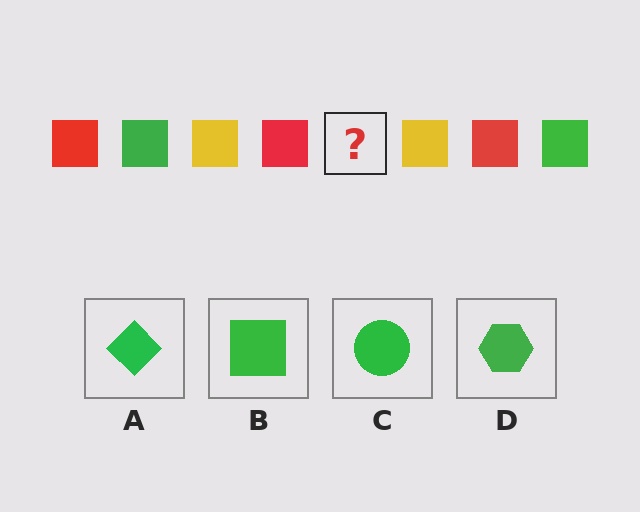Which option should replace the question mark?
Option B.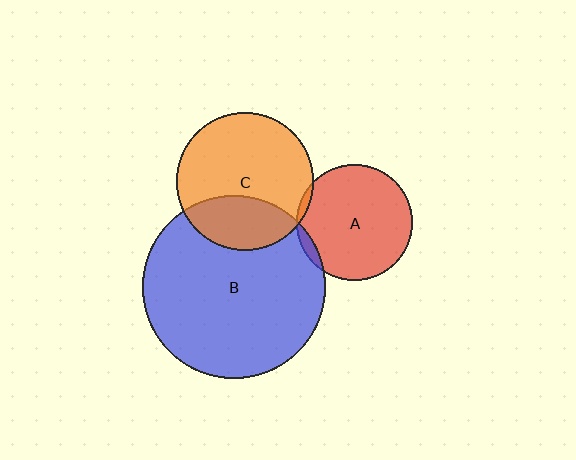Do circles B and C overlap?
Yes.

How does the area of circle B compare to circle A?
Approximately 2.5 times.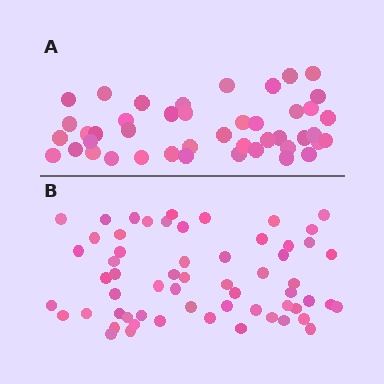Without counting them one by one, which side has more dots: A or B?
Region B (the bottom region) has more dots.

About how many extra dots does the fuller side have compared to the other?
Region B has approximately 15 more dots than region A.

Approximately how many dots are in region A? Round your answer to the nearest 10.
About 40 dots. (The exact count is 44, which rounds to 40.)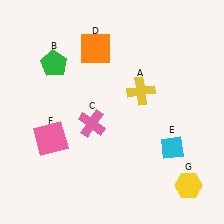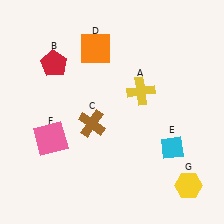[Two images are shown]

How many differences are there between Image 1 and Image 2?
There are 2 differences between the two images.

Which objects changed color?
B changed from green to red. C changed from pink to brown.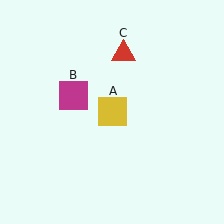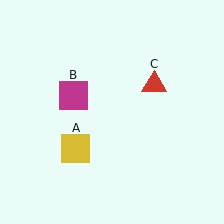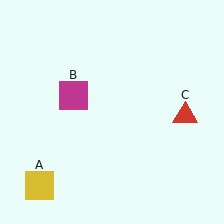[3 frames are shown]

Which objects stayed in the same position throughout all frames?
Magenta square (object B) remained stationary.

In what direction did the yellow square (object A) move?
The yellow square (object A) moved down and to the left.